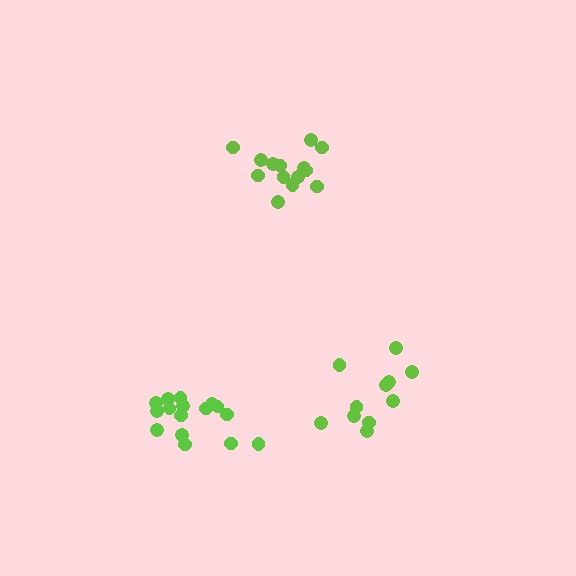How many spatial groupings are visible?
There are 3 spatial groupings.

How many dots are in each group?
Group 1: 11 dots, Group 2: 16 dots, Group 3: 14 dots (41 total).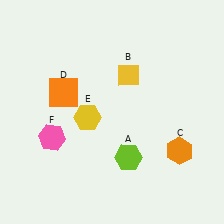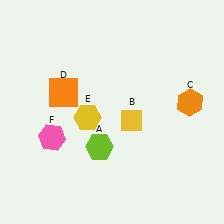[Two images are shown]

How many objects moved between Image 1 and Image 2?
3 objects moved between the two images.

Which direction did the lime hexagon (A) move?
The lime hexagon (A) moved left.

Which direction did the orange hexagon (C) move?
The orange hexagon (C) moved up.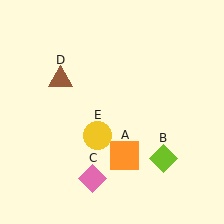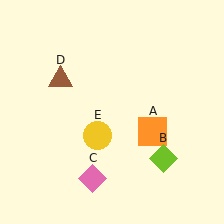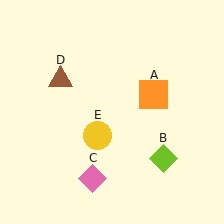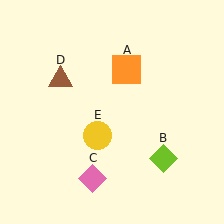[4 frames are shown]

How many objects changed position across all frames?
1 object changed position: orange square (object A).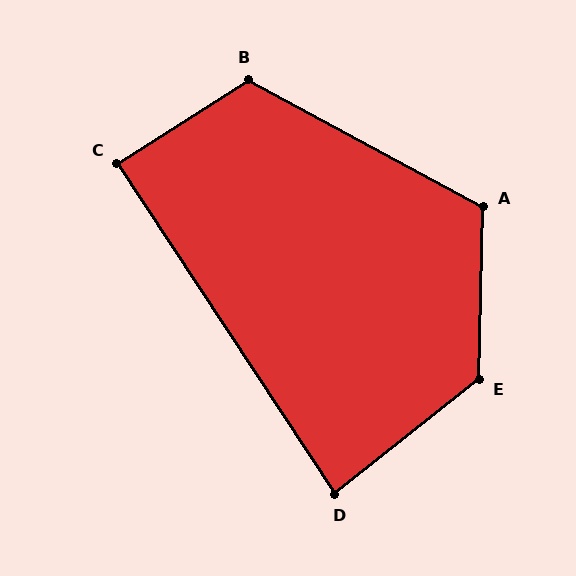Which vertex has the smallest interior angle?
D, at approximately 85 degrees.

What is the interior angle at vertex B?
Approximately 119 degrees (obtuse).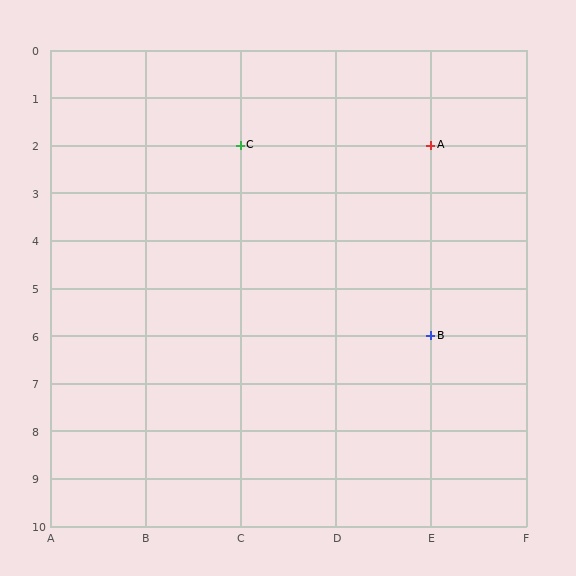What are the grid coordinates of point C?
Point C is at grid coordinates (C, 2).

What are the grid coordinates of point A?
Point A is at grid coordinates (E, 2).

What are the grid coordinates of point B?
Point B is at grid coordinates (E, 6).